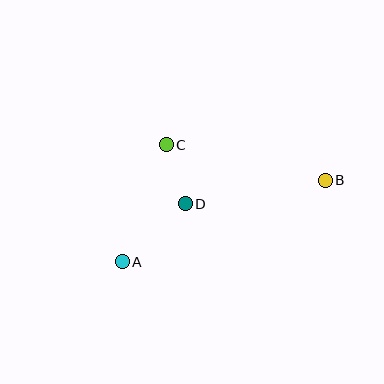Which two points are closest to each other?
Points C and D are closest to each other.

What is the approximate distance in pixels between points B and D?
The distance between B and D is approximately 142 pixels.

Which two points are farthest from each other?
Points A and B are farthest from each other.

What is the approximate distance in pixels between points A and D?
The distance between A and D is approximately 86 pixels.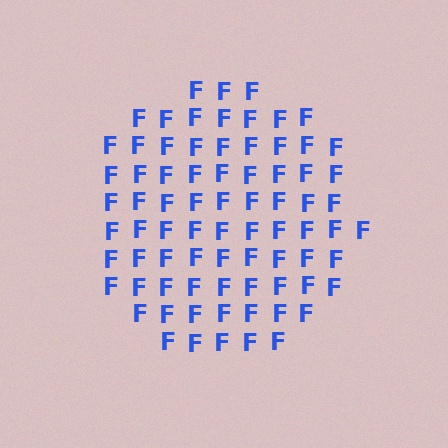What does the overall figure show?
The overall figure shows a circle.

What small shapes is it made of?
It is made of small letter F's.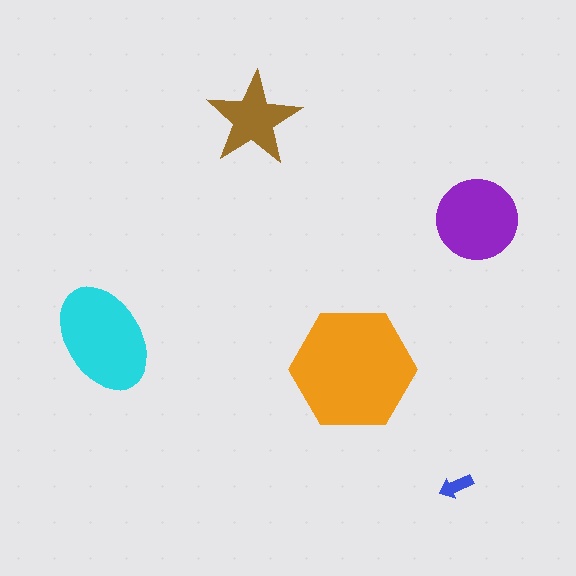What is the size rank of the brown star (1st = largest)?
4th.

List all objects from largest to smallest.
The orange hexagon, the cyan ellipse, the purple circle, the brown star, the blue arrow.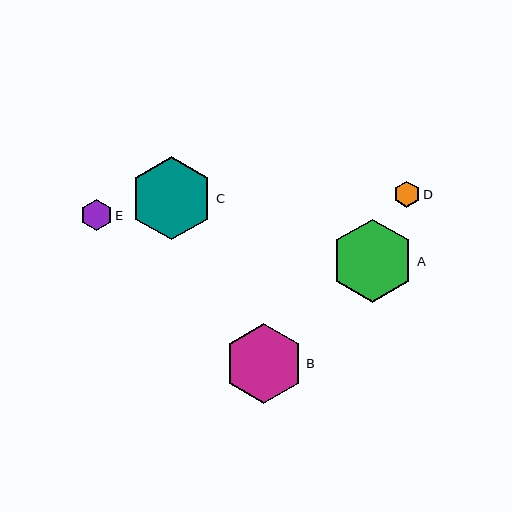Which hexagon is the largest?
Hexagon C is the largest with a size of approximately 83 pixels.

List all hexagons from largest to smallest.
From largest to smallest: C, A, B, E, D.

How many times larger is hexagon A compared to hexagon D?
Hexagon A is approximately 3.2 times the size of hexagon D.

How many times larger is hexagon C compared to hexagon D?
Hexagon C is approximately 3.2 times the size of hexagon D.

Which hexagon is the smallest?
Hexagon D is the smallest with a size of approximately 26 pixels.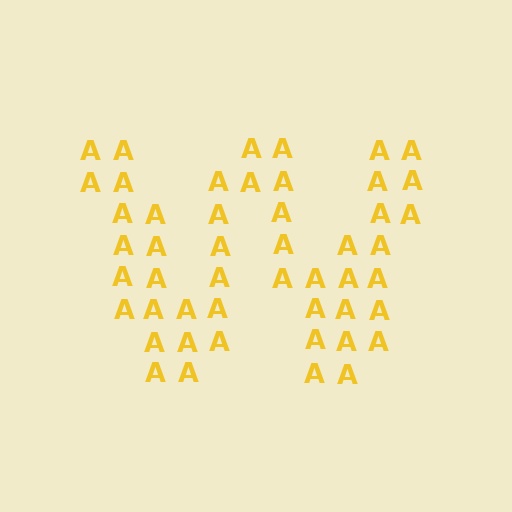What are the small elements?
The small elements are letter A's.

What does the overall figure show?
The overall figure shows the letter W.